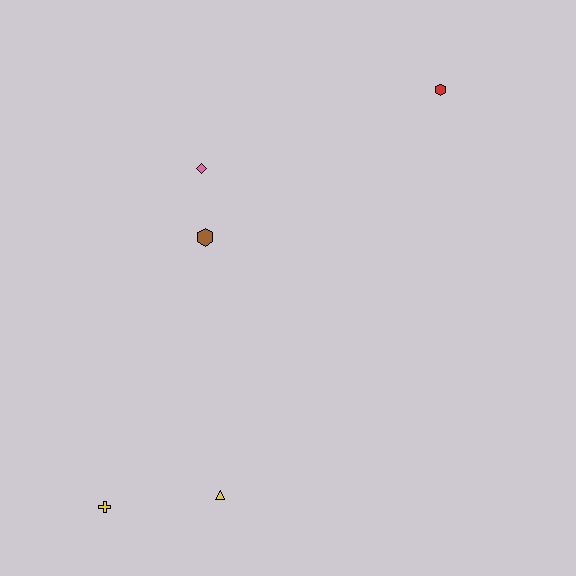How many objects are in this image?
There are 5 objects.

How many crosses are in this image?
There is 1 cross.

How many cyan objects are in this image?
There are no cyan objects.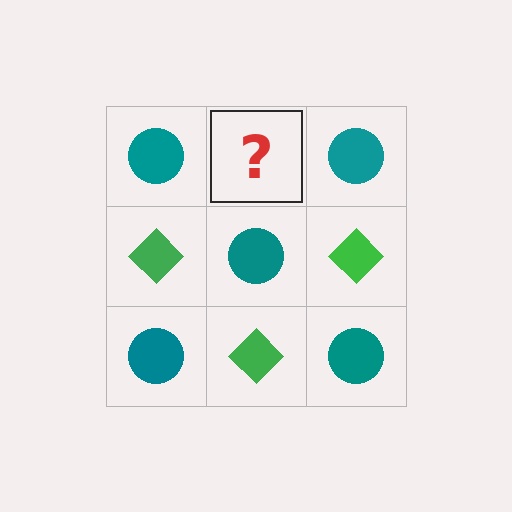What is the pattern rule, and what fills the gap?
The rule is that it alternates teal circle and green diamond in a checkerboard pattern. The gap should be filled with a green diamond.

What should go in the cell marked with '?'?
The missing cell should contain a green diamond.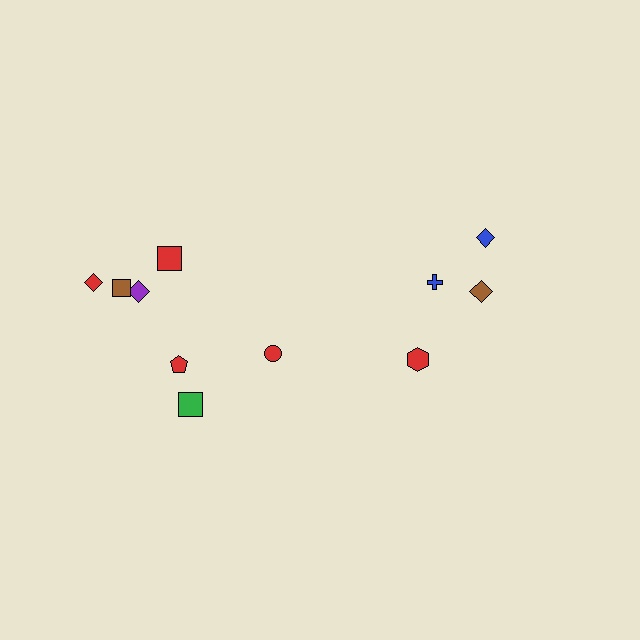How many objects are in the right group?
There are 4 objects.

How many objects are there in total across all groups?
There are 11 objects.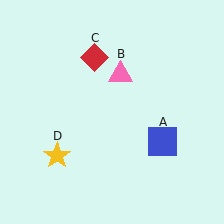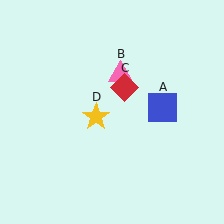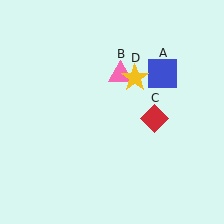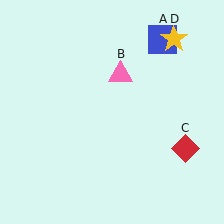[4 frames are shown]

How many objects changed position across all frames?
3 objects changed position: blue square (object A), red diamond (object C), yellow star (object D).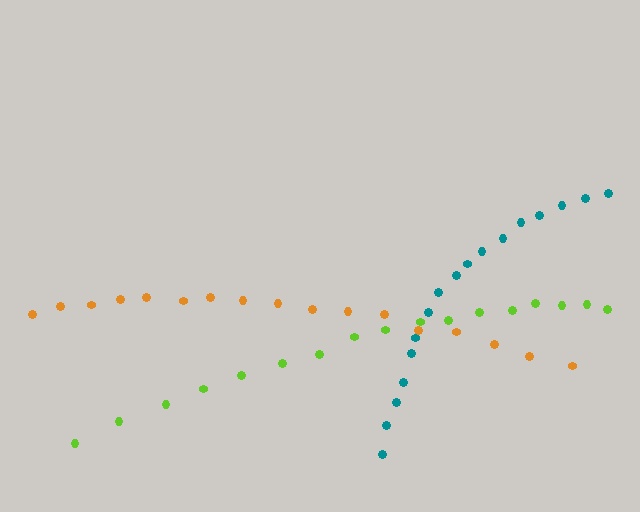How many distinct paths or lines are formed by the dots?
There are 3 distinct paths.